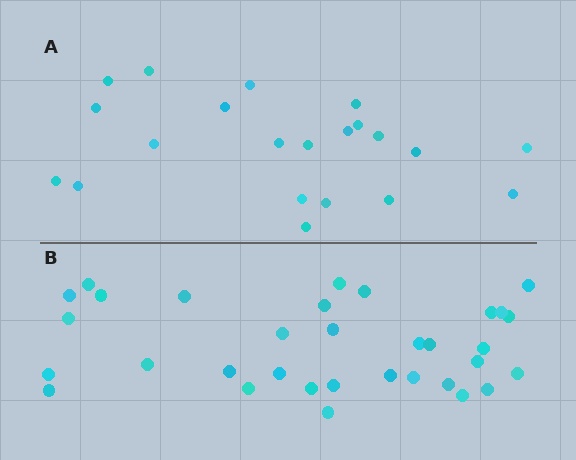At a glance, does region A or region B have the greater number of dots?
Region B (the bottom region) has more dots.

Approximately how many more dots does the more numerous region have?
Region B has roughly 12 or so more dots than region A.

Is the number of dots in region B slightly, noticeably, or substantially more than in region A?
Region B has substantially more. The ratio is roughly 1.6 to 1.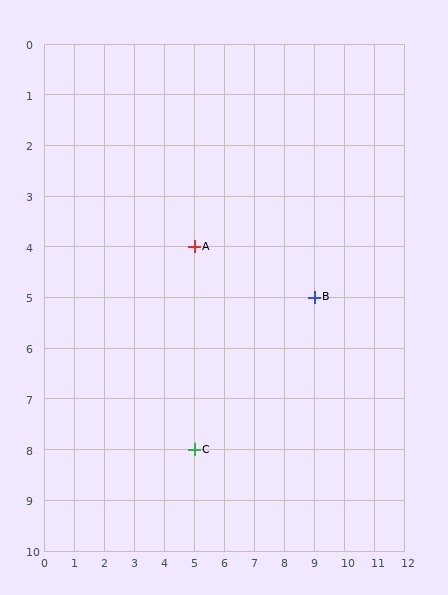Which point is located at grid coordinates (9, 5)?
Point B is at (9, 5).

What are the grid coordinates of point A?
Point A is at grid coordinates (5, 4).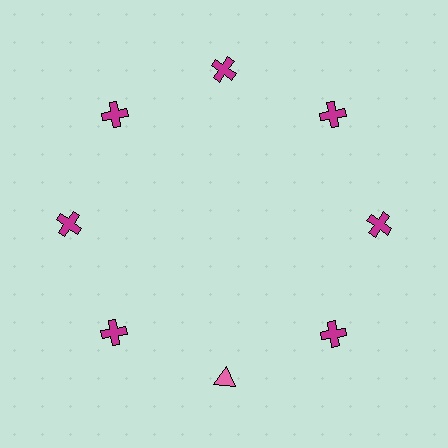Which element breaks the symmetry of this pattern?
The pink triangle at roughly the 6 o'clock position breaks the symmetry. All other shapes are magenta crosses.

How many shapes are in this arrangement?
There are 8 shapes arranged in a ring pattern.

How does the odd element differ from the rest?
It differs in both color (pink instead of magenta) and shape (triangle instead of cross).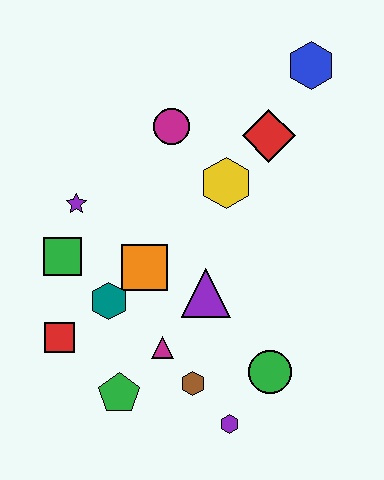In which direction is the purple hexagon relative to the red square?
The purple hexagon is to the right of the red square.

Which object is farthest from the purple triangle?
The blue hexagon is farthest from the purple triangle.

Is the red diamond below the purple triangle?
No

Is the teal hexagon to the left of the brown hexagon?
Yes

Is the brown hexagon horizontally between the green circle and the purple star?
Yes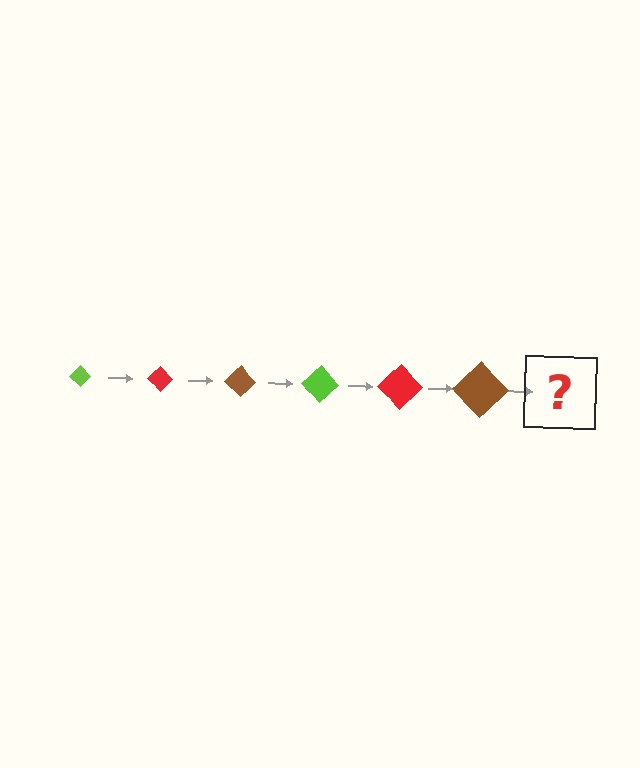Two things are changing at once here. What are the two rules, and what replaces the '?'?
The two rules are that the diamond grows larger each step and the color cycles through lime, red, and brown. The '?' should be a lime diamond, larger than the previous one.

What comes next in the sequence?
The next element should be a lime diamond, larger than the previous one.